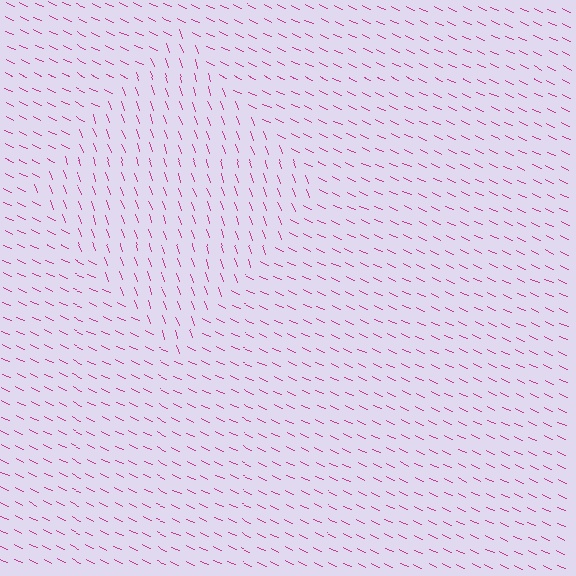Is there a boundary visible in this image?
Yes, there is a texture boundary formed by a change in line orientation.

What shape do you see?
I see a diamond.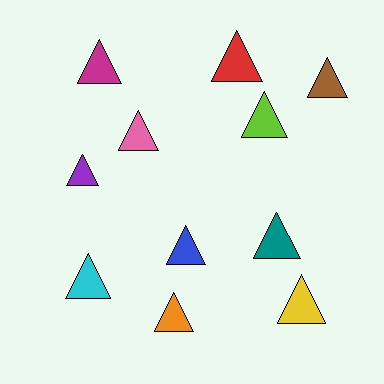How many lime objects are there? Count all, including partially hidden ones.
There is 1 lime object.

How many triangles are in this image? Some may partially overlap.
There are 11 triangles.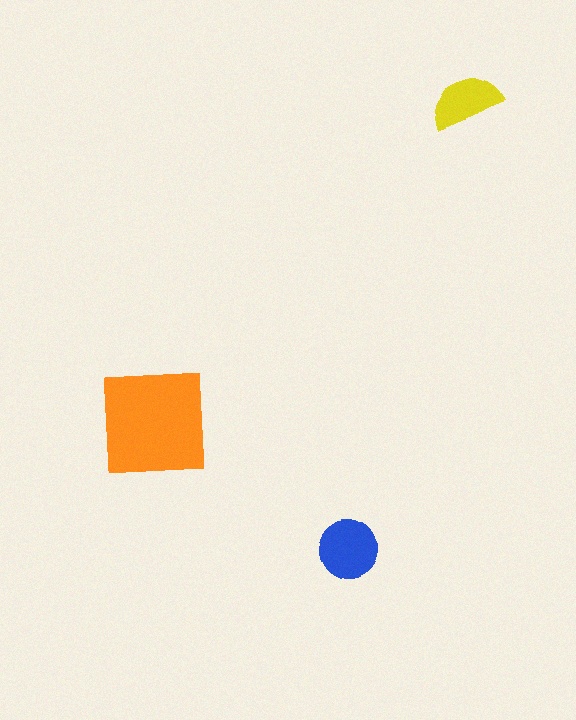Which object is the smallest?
The yellow semicircle.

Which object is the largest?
The orange square.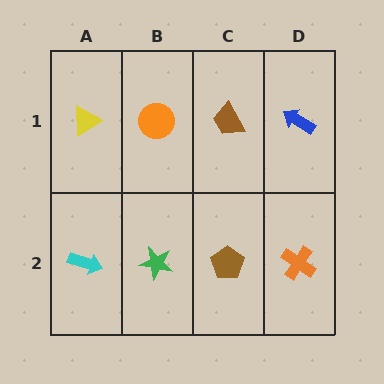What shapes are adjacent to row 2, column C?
A brown trapezoid (row 1, column C), a green star (row 2, column B), an orange cross (row 2, column D).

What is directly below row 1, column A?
A cyan arrow.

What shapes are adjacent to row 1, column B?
A green star (row 2, column B), a yellow triangle (row 1, column A), a brown trapezoid (row 1, column C).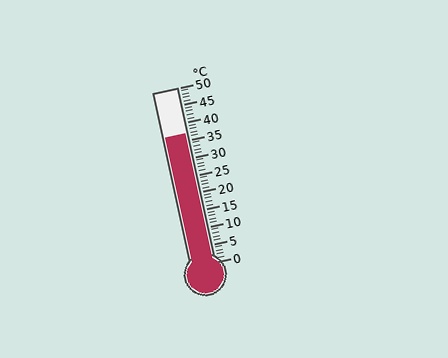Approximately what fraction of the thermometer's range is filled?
The thermometer is filled to approximately 75% of its range.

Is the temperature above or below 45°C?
The temperature is below 45°C.